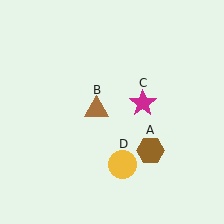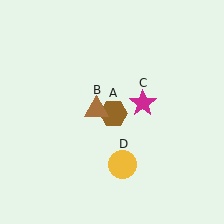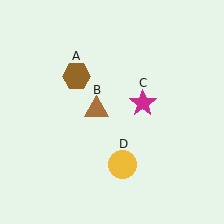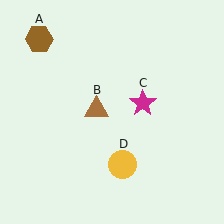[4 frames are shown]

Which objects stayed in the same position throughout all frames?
Brown triangle (object B) and magenta star (object C) and yellow circle (object D) remained stationary.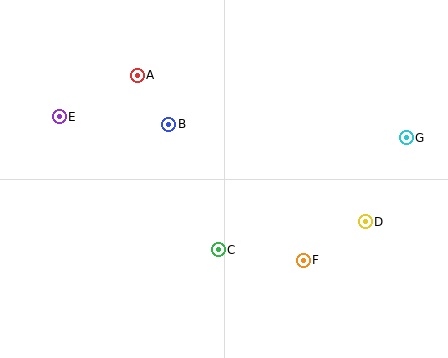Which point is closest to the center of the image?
Point C at (218, 250) is closest to the center.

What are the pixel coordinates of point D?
Point D is at (365, 222).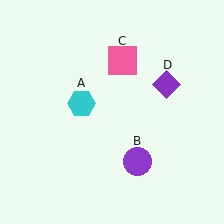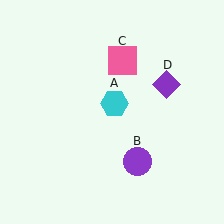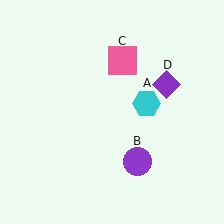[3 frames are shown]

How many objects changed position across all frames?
1 object changed position: cyan hexagon (object A).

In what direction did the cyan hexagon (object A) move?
The cyan hexagon (object A) moved right.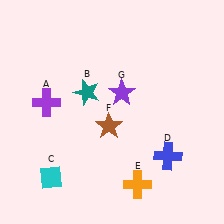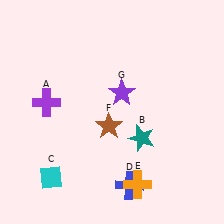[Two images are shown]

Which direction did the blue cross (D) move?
The blue cross (D) moved left.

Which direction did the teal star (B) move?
The teal star (B) moved right.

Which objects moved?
The objects that moved are: the teal star (B), the blue cross (D).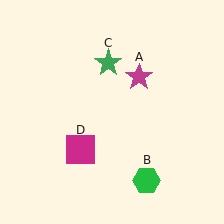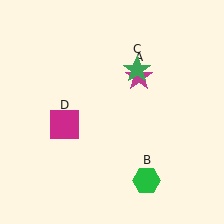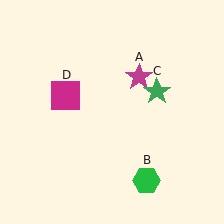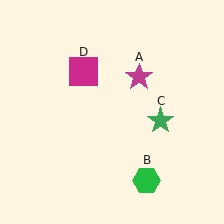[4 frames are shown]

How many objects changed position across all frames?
2 objects changed position: green star (object C), magenta square (object D).